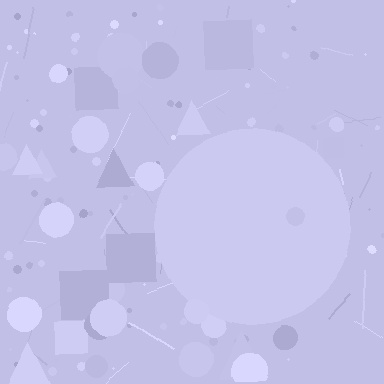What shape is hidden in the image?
A circle is hidden in the image.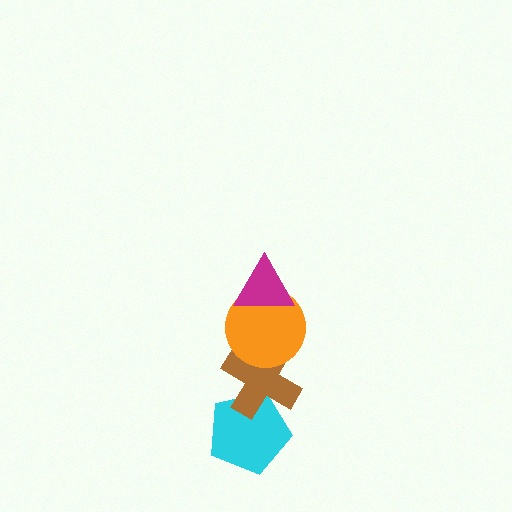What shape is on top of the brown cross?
The orange circle is on top of the brown cross.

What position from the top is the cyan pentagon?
The cyan pentagon is 4th from the top.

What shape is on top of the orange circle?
The magenta triangle is on top of the orange circle.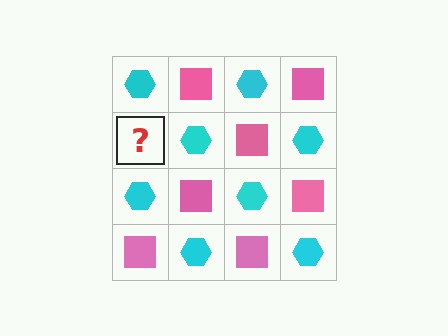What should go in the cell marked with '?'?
The missing cell should contain a pink square.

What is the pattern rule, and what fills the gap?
The rule is that it alternates cyan hexagon and pink square in a checkerboard pattern. The gap should be filled with a pink square.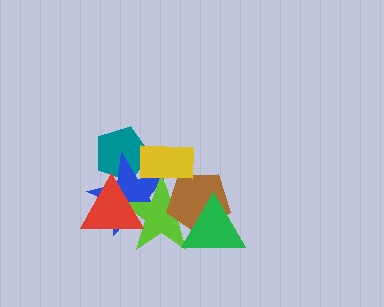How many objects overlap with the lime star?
5 objects overlap with the lime star.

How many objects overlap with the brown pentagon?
4 objects overlap with the brown pentagon.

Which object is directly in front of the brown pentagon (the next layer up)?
The yellow rectangle is directly in front of the brown pentagon.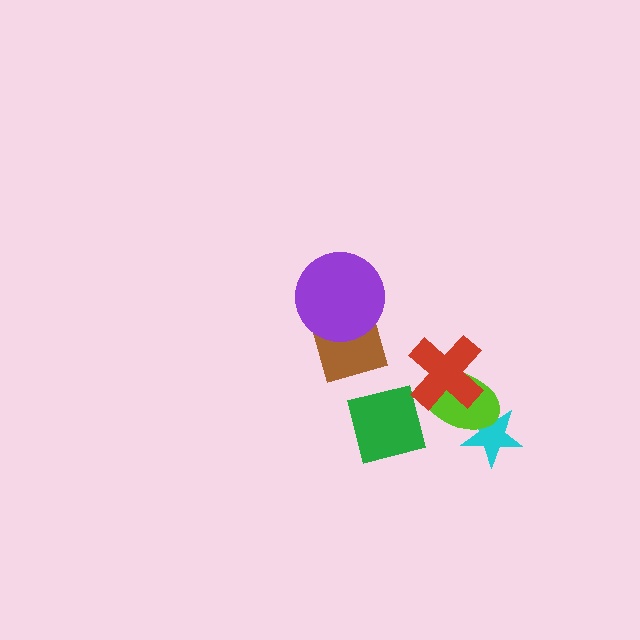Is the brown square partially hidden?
Yes, it is partially covered by another shape.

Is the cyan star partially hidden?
Yes, it is partially covered by another shape.